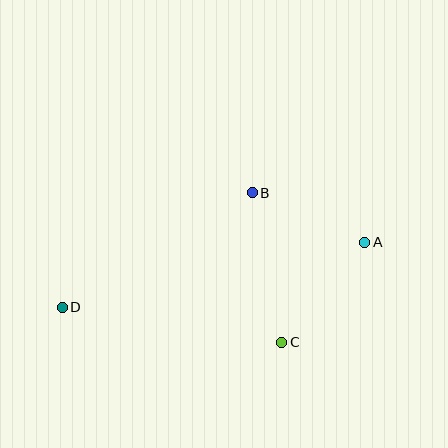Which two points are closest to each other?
Points A and B are closest to each other.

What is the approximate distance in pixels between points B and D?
The distance between B and D is approximately 222 pixels.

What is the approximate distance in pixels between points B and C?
The distance between B and C is approximately 152 pixels.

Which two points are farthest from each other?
Points A and D are farthest from each other.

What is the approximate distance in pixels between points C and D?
The distance between C and D is approximately 222 pixels.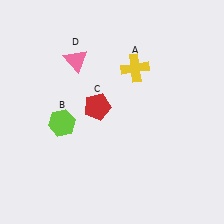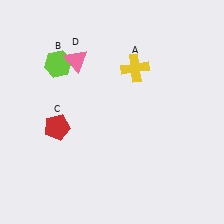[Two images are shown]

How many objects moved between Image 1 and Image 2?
2 objects moved between the two images.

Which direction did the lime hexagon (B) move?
The lime hexagon (B) moved up.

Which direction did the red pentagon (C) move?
The red pentagon (C) moved left.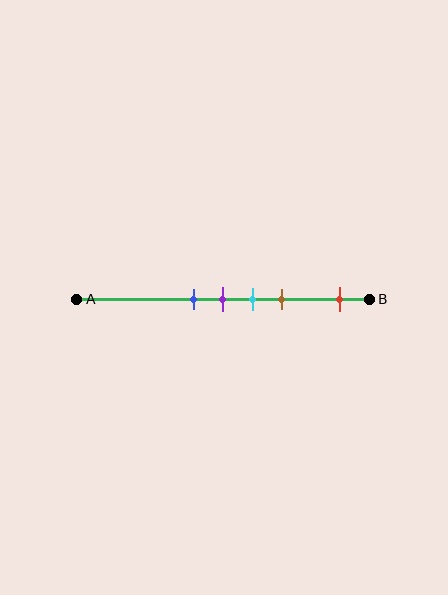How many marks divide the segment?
There are 5 marks dividing the segment.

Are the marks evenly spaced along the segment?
No, the marks are not evenly spaced.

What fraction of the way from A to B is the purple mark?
The purple mark is approximately 50% (0.5) of the way from A to B.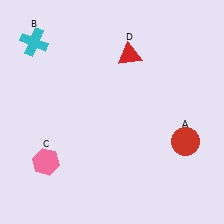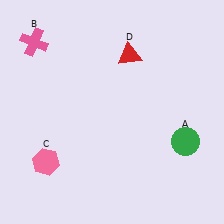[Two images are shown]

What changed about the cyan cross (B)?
In Image 1, B is cyan. In Image 2, it changed to pink.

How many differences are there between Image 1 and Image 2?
There are 2 differences between the two images.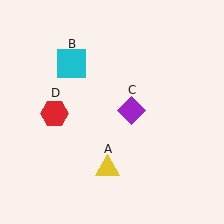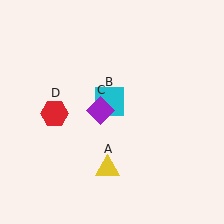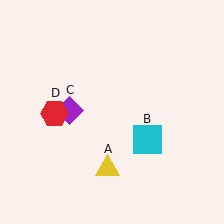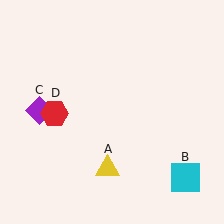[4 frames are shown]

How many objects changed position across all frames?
2 objects changed position: cyan square (object B), purple diamond (object C).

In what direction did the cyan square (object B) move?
The cyan square (object B) moved down and to the right.